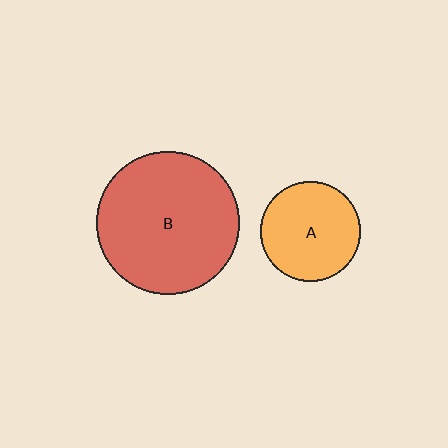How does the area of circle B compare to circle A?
Approximately 2.0 times.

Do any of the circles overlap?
No, none of the circles overlap.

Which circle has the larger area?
Circle B (red).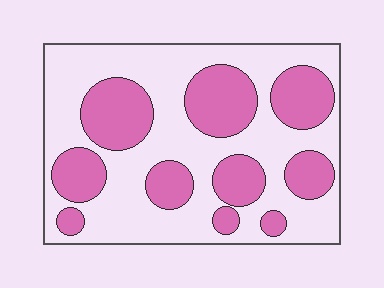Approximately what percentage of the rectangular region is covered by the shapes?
Approximately 35%.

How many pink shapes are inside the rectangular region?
10.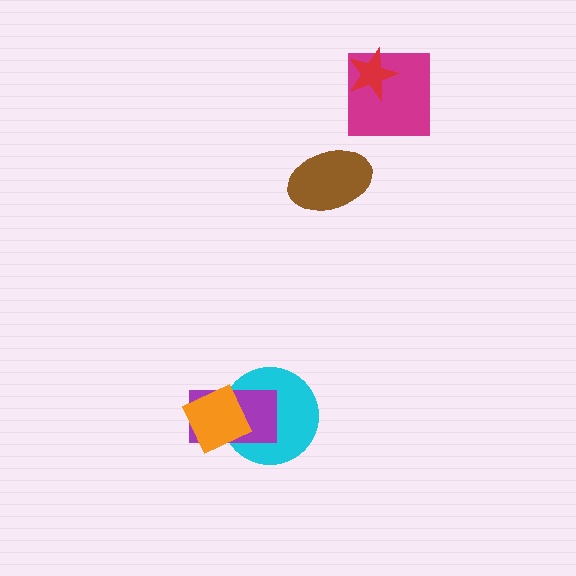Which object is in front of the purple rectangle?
The orange square is in front of the purple rectangle.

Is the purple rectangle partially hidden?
Yes, it is partially covered by another shape.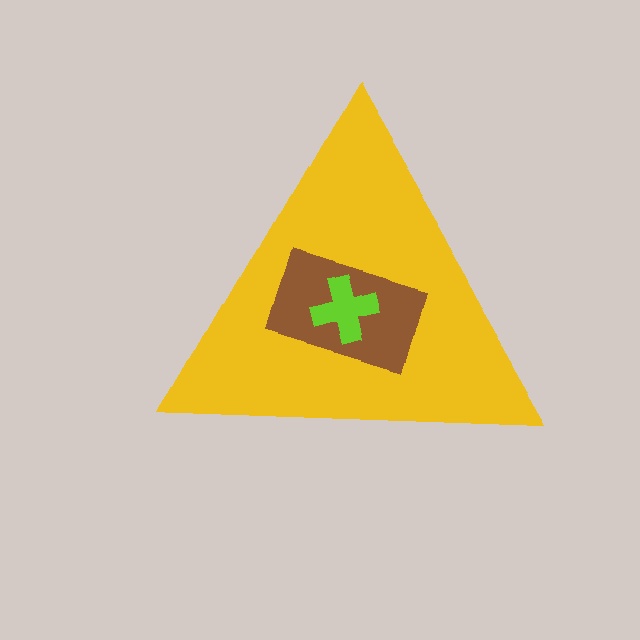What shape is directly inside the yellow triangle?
The brown rectangle.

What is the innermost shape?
The lime cross.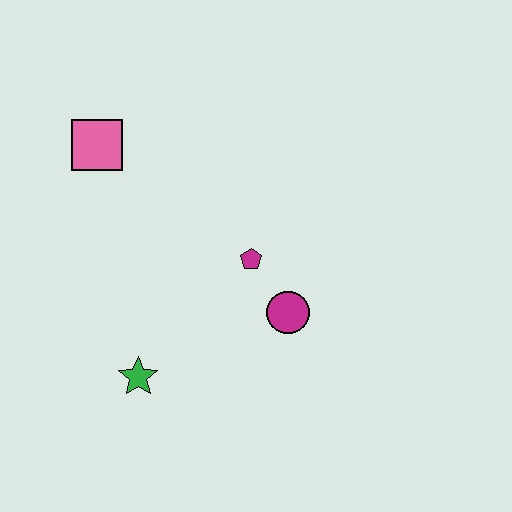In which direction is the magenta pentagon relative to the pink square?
The magenta pentagon is to the right of the pink square.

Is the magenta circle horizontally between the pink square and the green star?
No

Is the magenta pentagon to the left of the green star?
No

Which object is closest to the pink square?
The magenta pentagon is closest to the pink square.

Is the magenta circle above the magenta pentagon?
No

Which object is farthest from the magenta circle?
The pink square is farthest from the magenta circle.